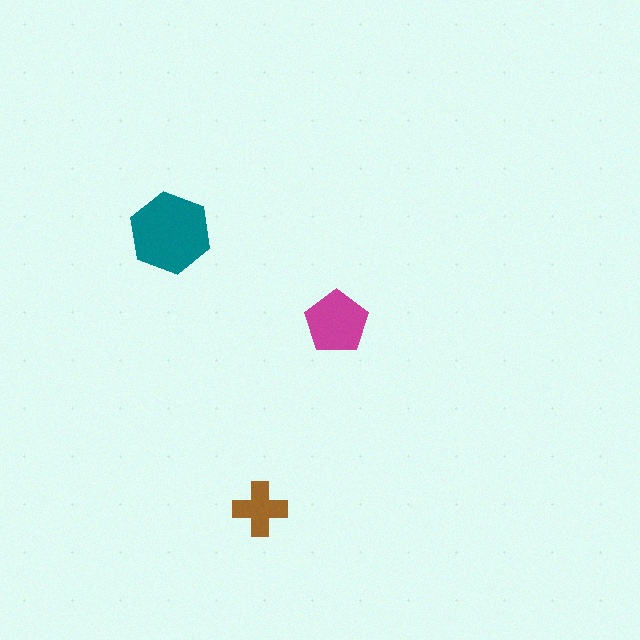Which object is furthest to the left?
The teal hexagon is leftmost.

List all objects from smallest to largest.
The brown cross, the magenta pentagon, the teal hexagon.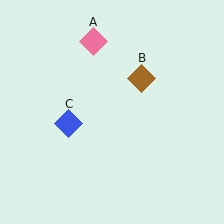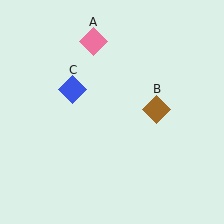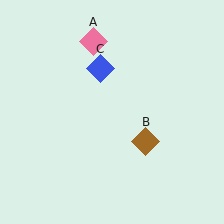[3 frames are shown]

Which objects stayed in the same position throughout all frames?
Pink diamond (object A) remained stationary.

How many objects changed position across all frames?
2 objects changed position: brown diamond (object B), blue diamond (object C).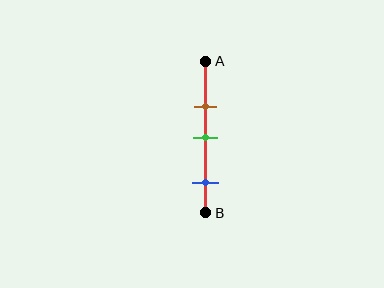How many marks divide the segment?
There are 3 marks dividing the segment.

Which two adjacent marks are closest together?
The brown and green marks are the closest adjacent pair.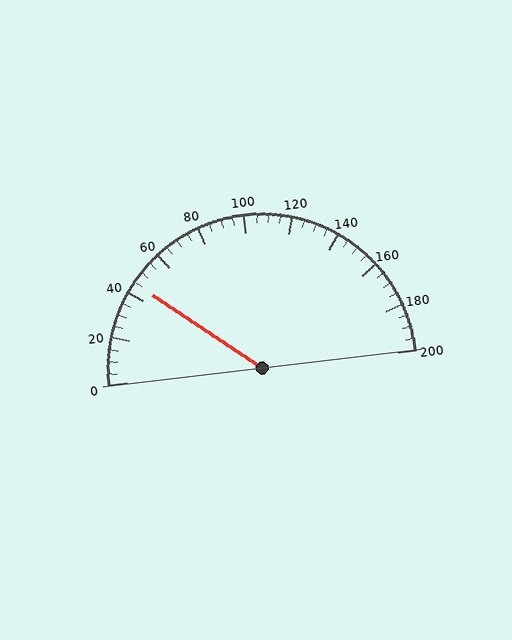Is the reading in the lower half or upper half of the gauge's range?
The reading is in the lower half of the range (0 to 200).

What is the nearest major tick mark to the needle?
The nearest major tick mark is 40.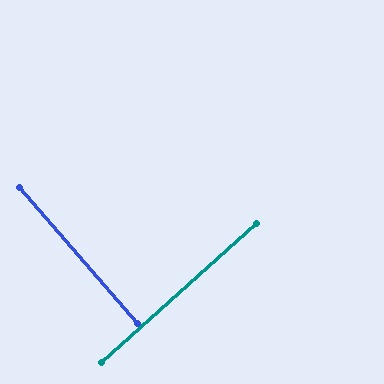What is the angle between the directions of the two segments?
Approximately 89 degrees.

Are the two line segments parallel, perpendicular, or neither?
Perpendicular — they meet at approximately 89°.